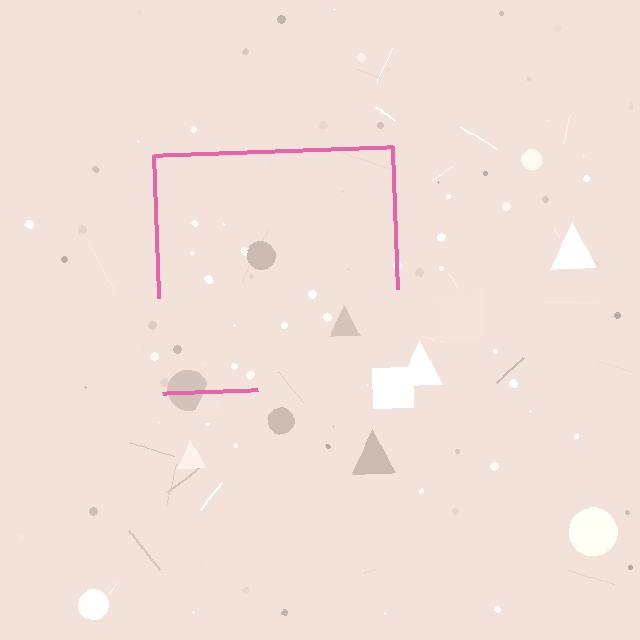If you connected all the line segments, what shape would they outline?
They would outline a square.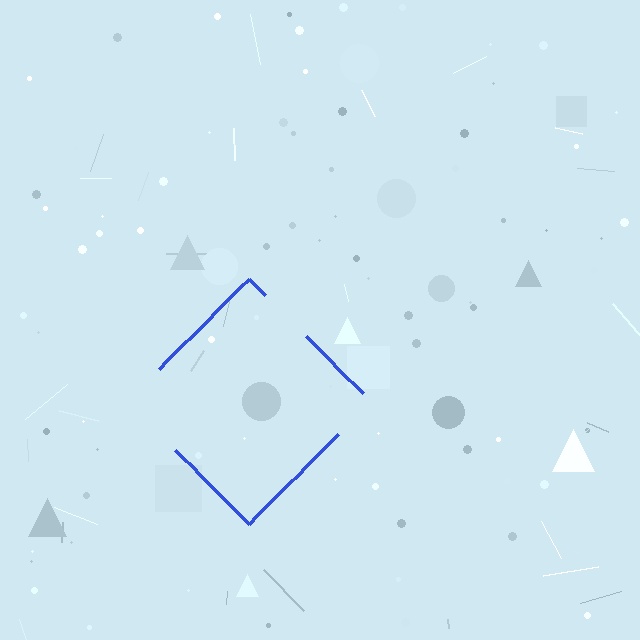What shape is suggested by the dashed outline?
The dashed outline suggests a diamond.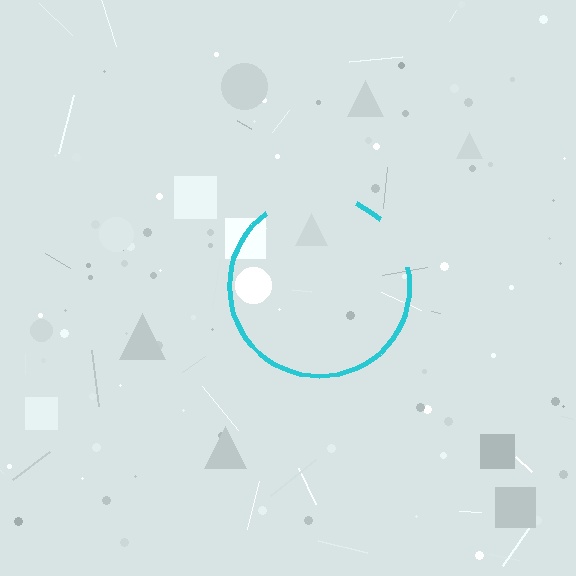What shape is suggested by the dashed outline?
The dashed outline suggests a circle.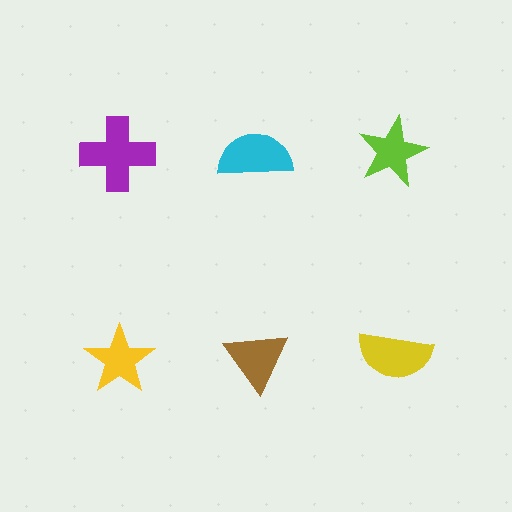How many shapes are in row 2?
3 shapes.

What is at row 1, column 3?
A lime star.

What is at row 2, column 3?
A yellow semicircle.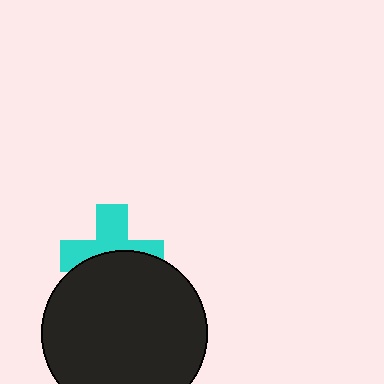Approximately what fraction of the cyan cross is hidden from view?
Roughly 48% of the cyan cross is hidden behind the black circle.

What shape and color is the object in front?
The object in front is a black circle.